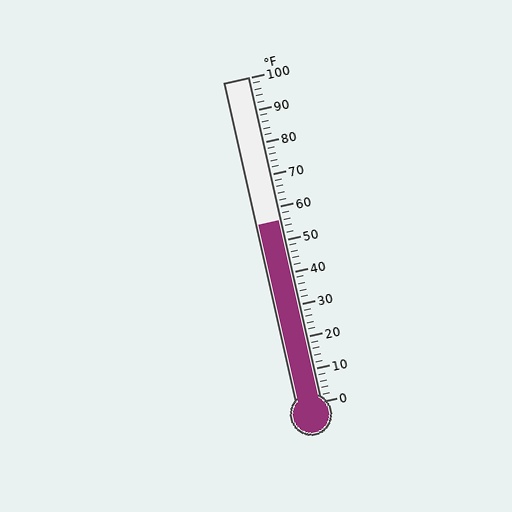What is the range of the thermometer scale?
The thermometer scale ranges from 0°F to 100°F.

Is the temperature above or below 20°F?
The temperature is above 20°F.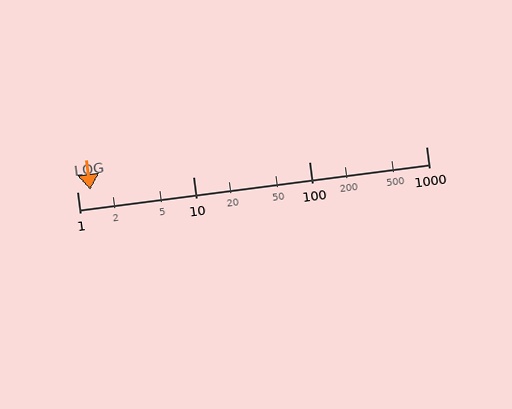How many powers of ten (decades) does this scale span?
The scale spans 3 decades, from 1 to 1000.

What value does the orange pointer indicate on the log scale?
The pointer indicates approximately 1.3.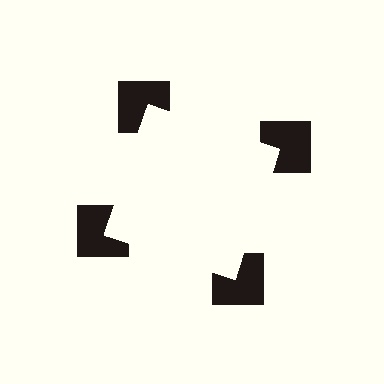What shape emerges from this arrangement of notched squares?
An illusory square — its edges are inferred from the aligned wedge cuts in the notched squares, not physically drawn.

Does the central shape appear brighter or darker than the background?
It typically appears slightly brighter than the background, even though no actual brightness change is drawn.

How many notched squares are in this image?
There are 4 — one at each vertex of the illusory square.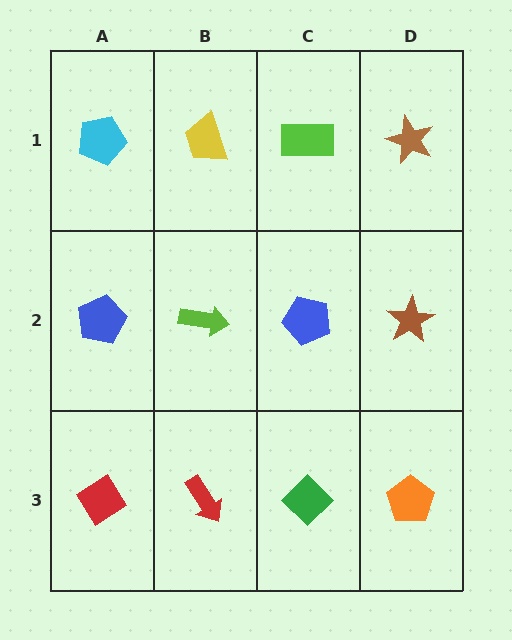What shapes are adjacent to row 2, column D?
A brown star (row 1, column D), an orange pentagon (row 3, column D), a blue pentagon (row 2, column C).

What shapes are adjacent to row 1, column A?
A blue pentagon (row 2, column A), a yellow trapezoid (row 1, column B).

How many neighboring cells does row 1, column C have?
3.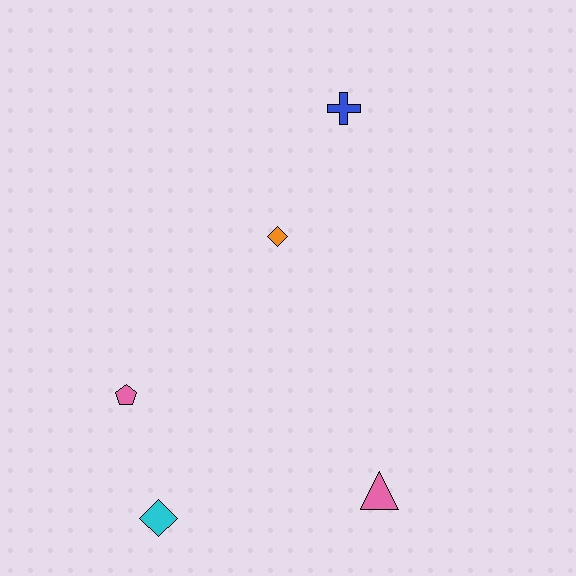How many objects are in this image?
There are 5 objects.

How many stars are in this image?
There are no stars.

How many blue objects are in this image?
There is 1 blue object.